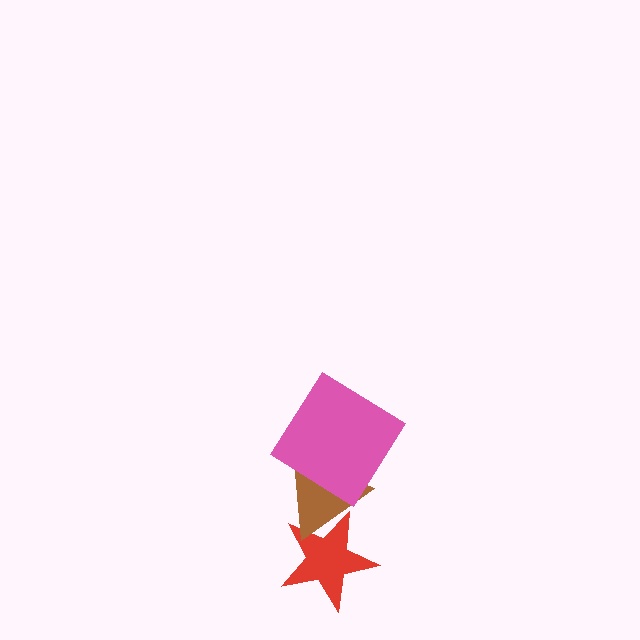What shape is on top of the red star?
The brown triangle is on top of the red star.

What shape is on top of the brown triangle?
The pink diamond is on top of the brown triangle.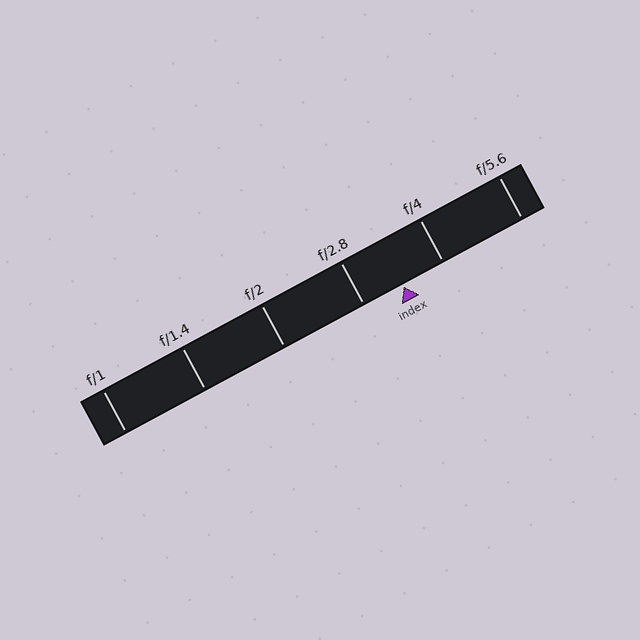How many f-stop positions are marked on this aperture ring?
There are 6 f-stop positions marked.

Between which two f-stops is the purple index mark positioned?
The index mark is between f/2.8 and f/4.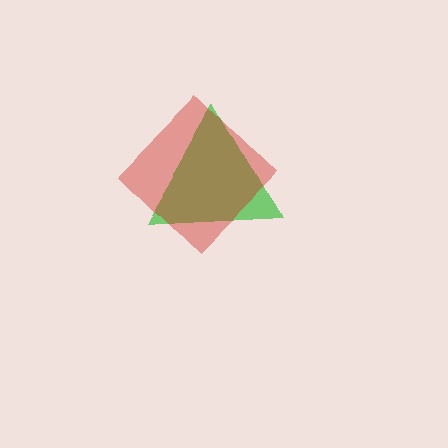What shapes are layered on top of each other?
The layered shapes are: a green triangle, a red diamond.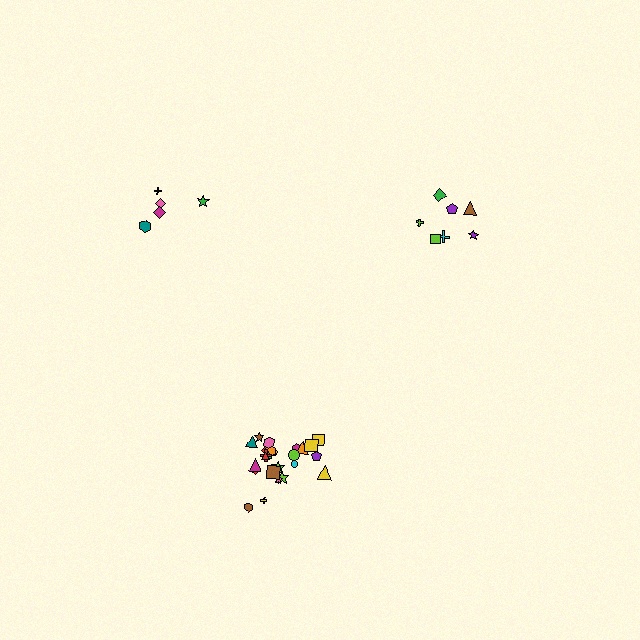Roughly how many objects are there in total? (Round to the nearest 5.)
Roughly 35 objects in total.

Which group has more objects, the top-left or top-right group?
The top-right group.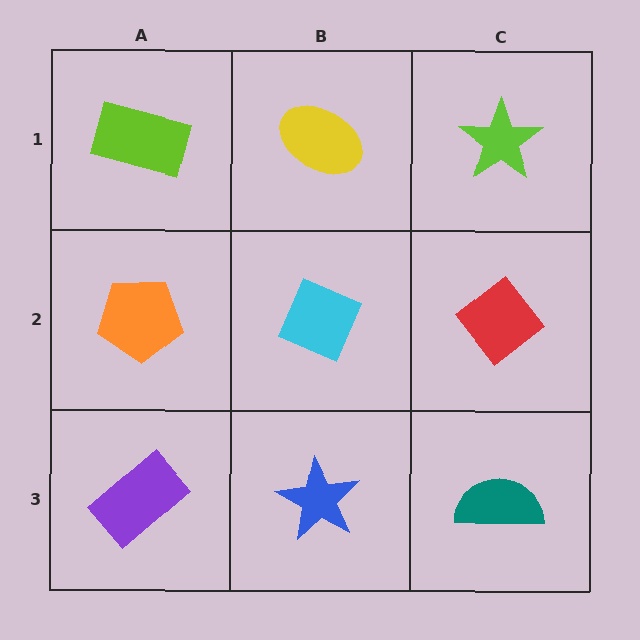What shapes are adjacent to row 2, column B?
A yellow ellipse (row 1, column B), a blue star (row 3, column B), an orange pentagon (row 2, column A), a red diamond (row 2, column C).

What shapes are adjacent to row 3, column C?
A red diamond (row 2, column C), a blue star (row 3, column B).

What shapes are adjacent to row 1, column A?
An orange pentagon (row 2, column A), a yellow ellipse (row 1, column B).